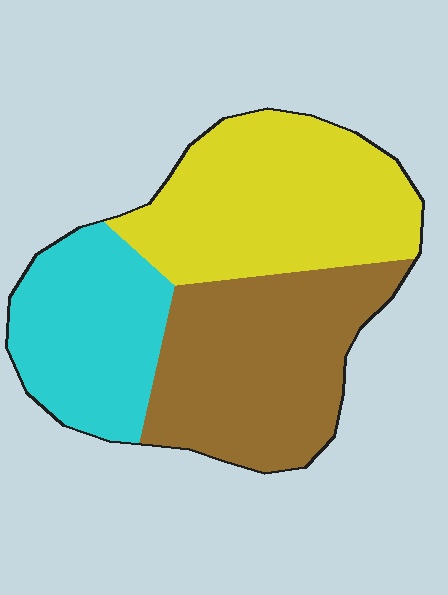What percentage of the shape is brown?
Brown takes up between a quarter and a half of the shape.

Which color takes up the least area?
Cyan, at roughly 25%.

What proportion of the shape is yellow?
Yellow takes up between a third and a half of the shape.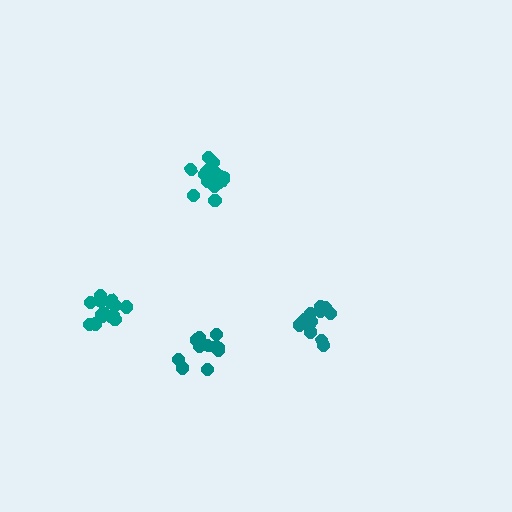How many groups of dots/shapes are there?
There are 4 groups.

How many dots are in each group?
Group 1: 13 dots, Group 2: 17 dots, Group 3: 13 dots, Group 4: 16 dots (59 total).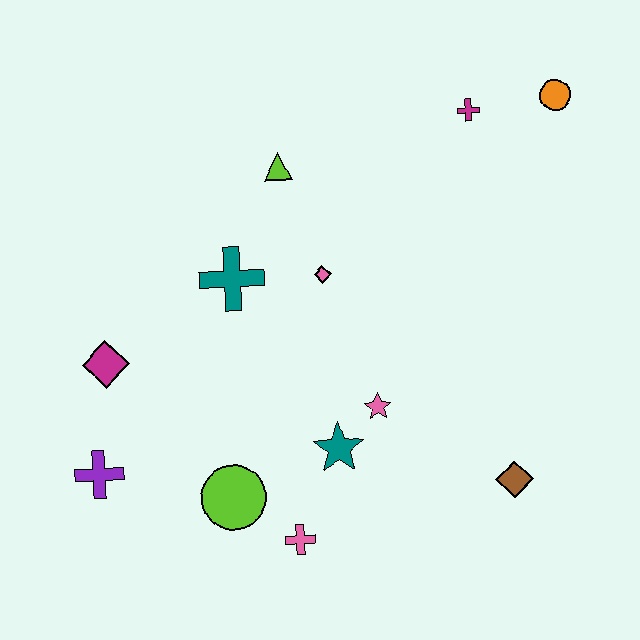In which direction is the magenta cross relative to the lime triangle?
The magenta cross is to the right of the lime triangle.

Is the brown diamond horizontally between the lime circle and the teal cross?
No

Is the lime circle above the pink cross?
Yes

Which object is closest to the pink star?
The teal star is closest to the pink star.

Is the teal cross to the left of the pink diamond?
Yes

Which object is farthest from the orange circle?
The purple cross is farthest from the orange circle.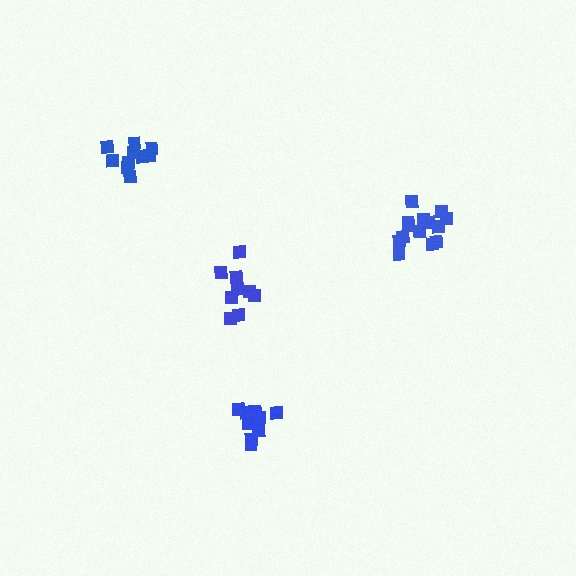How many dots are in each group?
Group 1: 9 dots, Group 2: 10 dots, Group 3: 15 dots, Group 4: 11 dots (45 total).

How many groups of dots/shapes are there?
There are 4 groups.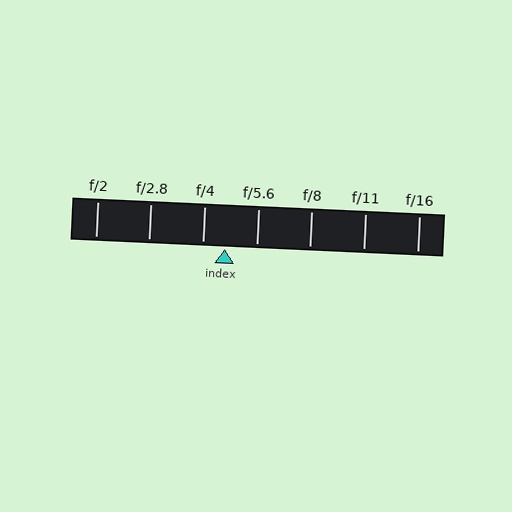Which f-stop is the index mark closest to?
The index mark is closest to f/4.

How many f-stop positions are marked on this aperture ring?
There are 7 f-stop positions marked.